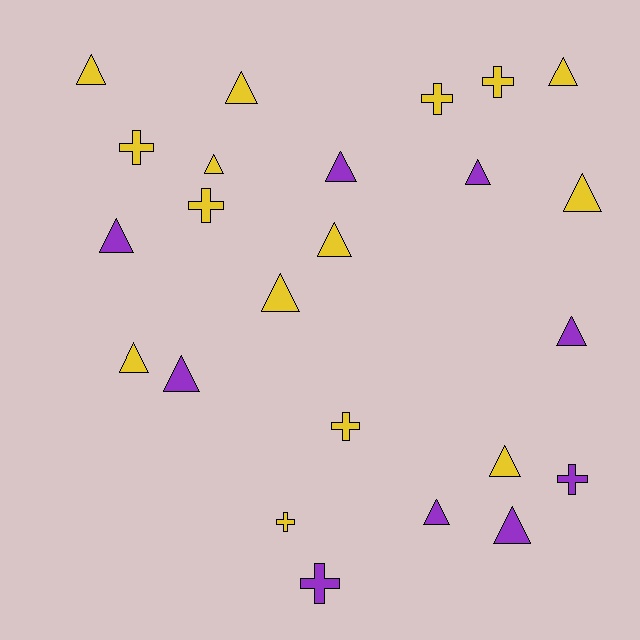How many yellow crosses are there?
There are 6 yellow crosses.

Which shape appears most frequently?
Triangle, with 16 objects.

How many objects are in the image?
There are 24 objects.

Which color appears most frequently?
Yellow, with 15 objects.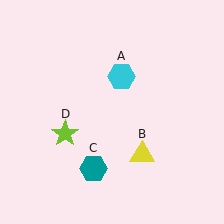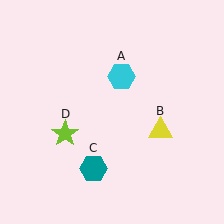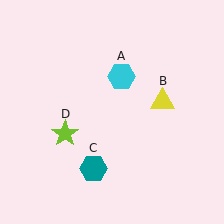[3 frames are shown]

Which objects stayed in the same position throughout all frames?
Cyan hexagon (object A) and teal hexagon (object C) and lime star (object D) remained stationary.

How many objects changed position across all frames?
1 object changed position: yellow triangle (object B).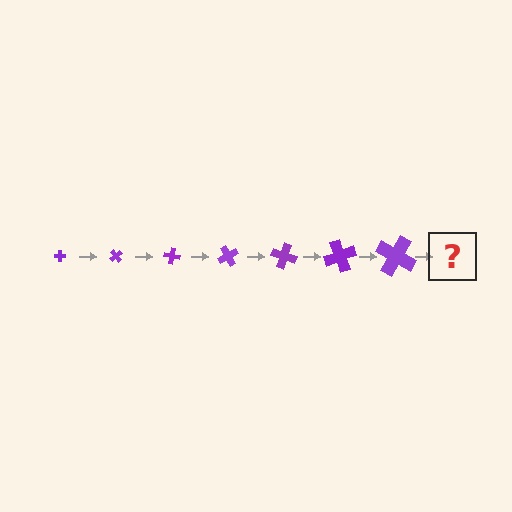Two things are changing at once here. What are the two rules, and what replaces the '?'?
The two rules are that the cross grows larger each step and it rotates 50 degrees each step. The '?' should be a cross, larger than the previous one and rotated 350 degrees from the start.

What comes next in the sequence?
The next element should be a cross, larger than the previous one and rotated 350 degrees from the start.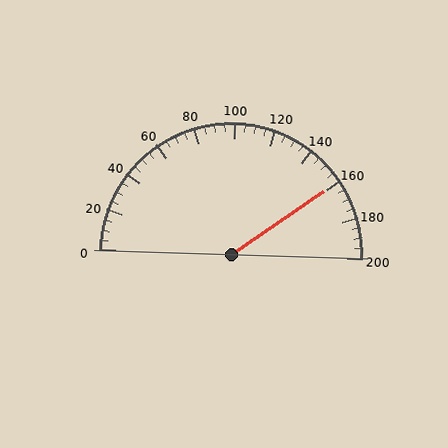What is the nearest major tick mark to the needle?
The nearest major tick mark is 160.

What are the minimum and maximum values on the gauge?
The gauge ranges from 0 to 200.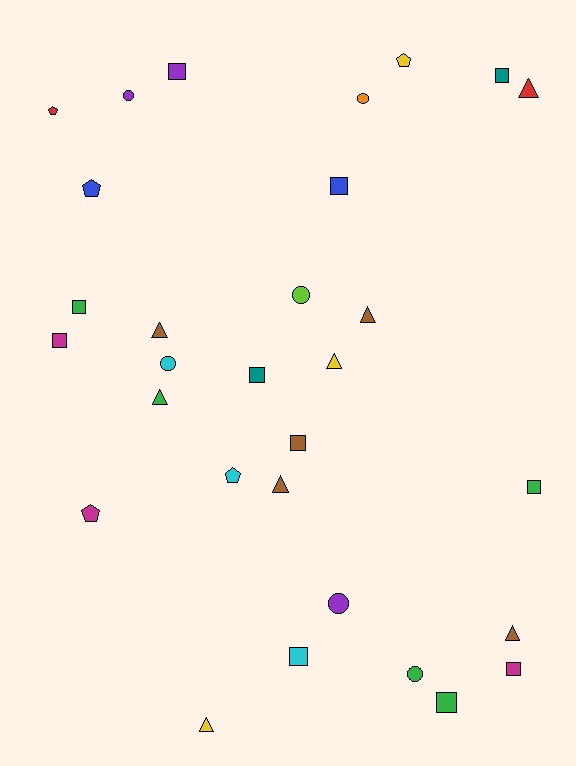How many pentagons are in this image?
There are 5 pentagons.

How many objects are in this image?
There are 30 objects.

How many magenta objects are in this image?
There are 3 magenta objects.